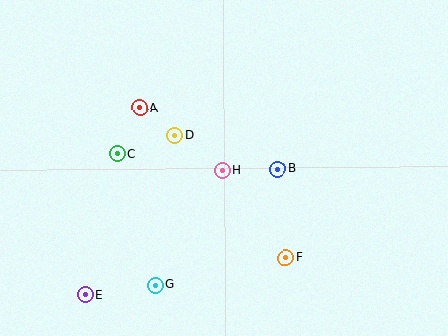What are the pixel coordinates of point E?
Point E is at (85, 295).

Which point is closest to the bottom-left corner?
Point E is closest to the bottom-left corner.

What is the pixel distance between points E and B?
The distance between E and B is 230 pixels.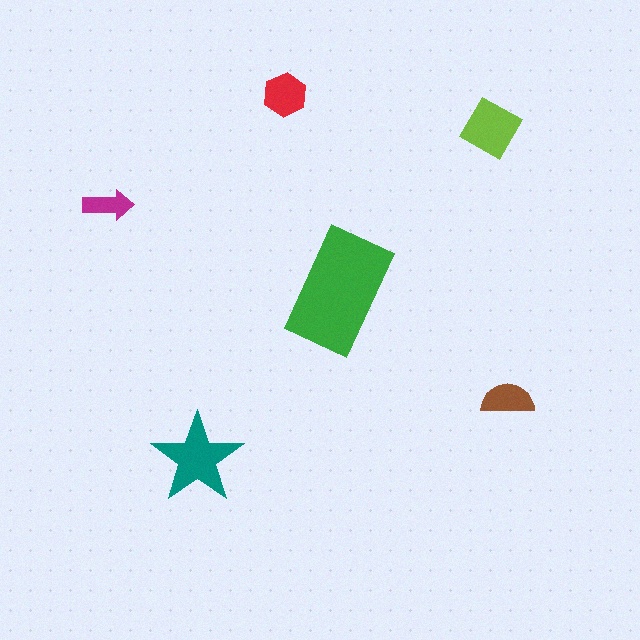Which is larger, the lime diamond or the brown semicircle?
The lime diamond.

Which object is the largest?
The green rectangle.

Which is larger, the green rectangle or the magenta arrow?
The green rectangle.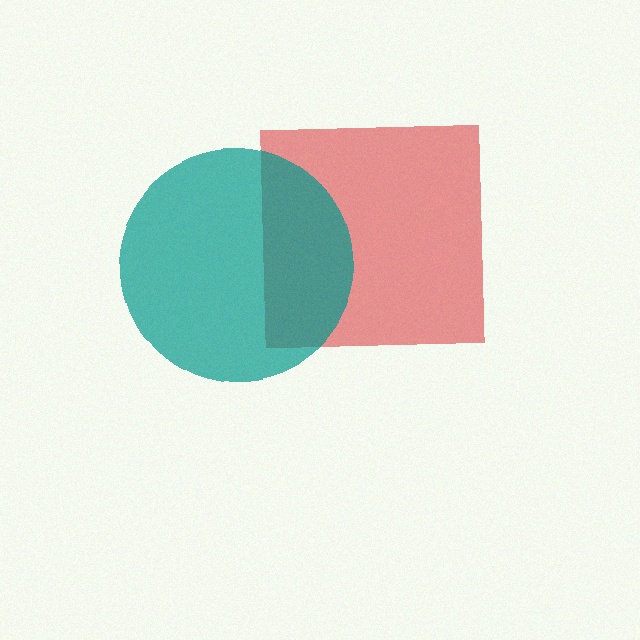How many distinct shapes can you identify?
There are 2 distinct shapes: a red square, a teal circle.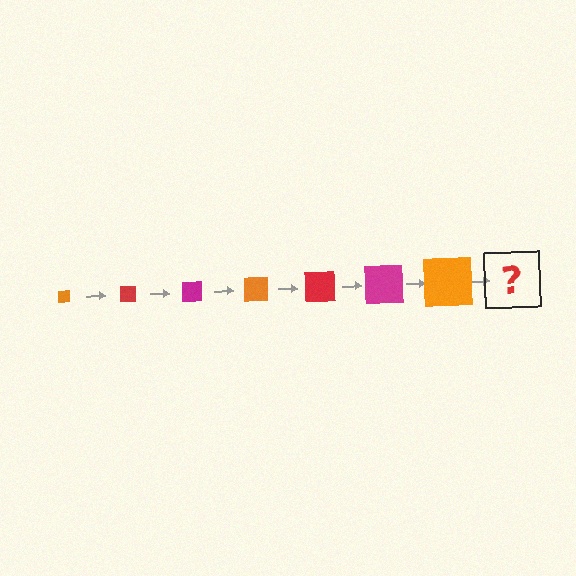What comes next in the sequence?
The next element should be a red square, larger than the previous one.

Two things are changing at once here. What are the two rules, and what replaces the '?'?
The two rules are that the square grows larger each step and the color cycles through orange, red, and magenta. The '?' should be a red square, larger than the previous one.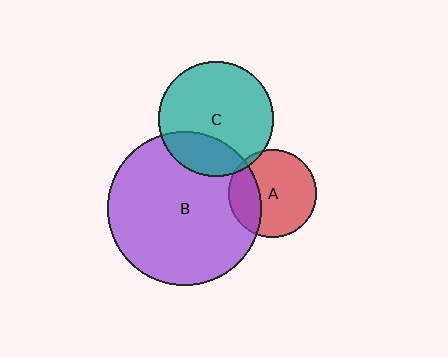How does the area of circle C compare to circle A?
Approximately 1.7 times.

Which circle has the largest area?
Circle B (purple).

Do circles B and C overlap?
Yes.